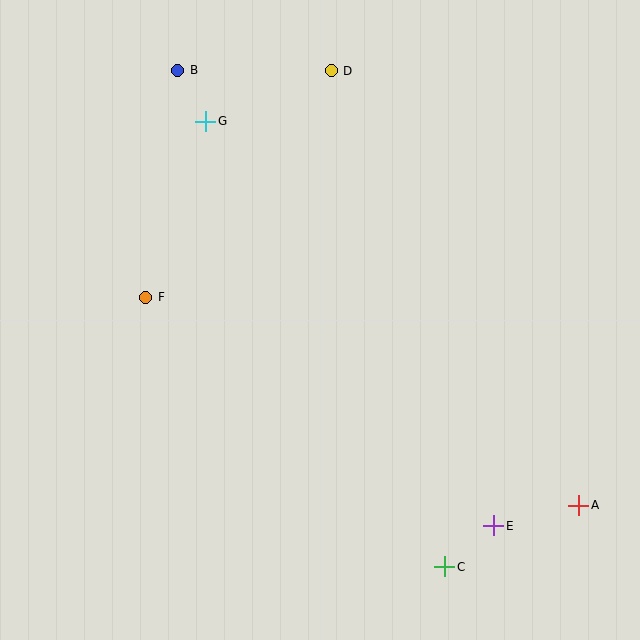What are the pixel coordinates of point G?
Point G is at (206, 121).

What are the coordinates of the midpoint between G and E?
The midpoint between G and E is at (350, 323).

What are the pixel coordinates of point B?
Point B is at (178, 70).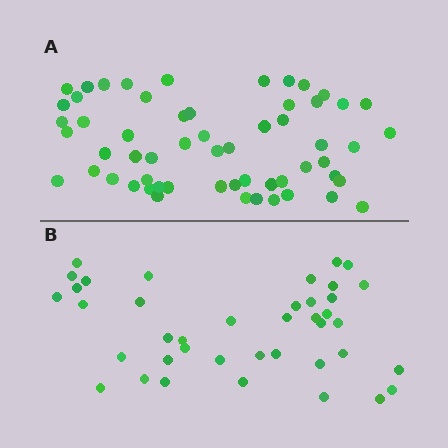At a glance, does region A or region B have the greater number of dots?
Region A (the top region) has more dots.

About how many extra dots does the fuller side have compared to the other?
Region A has approximately 20 more dots than region B.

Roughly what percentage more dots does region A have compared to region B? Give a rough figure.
About 45% more.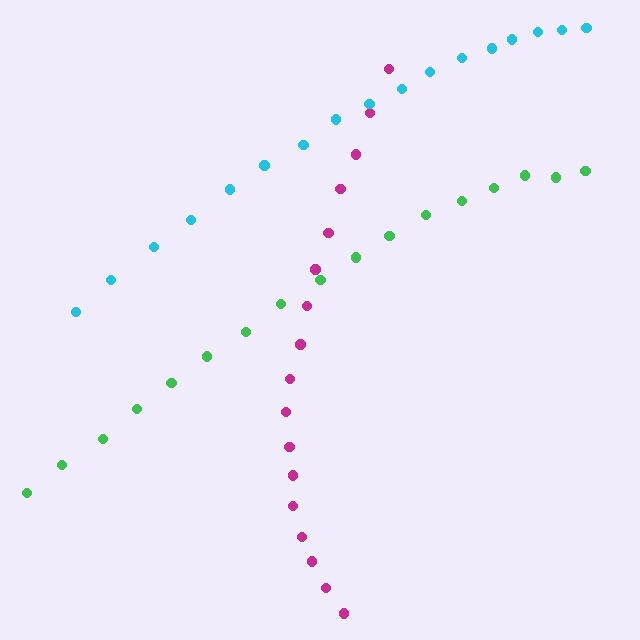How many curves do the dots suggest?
There are 3 distinct paths.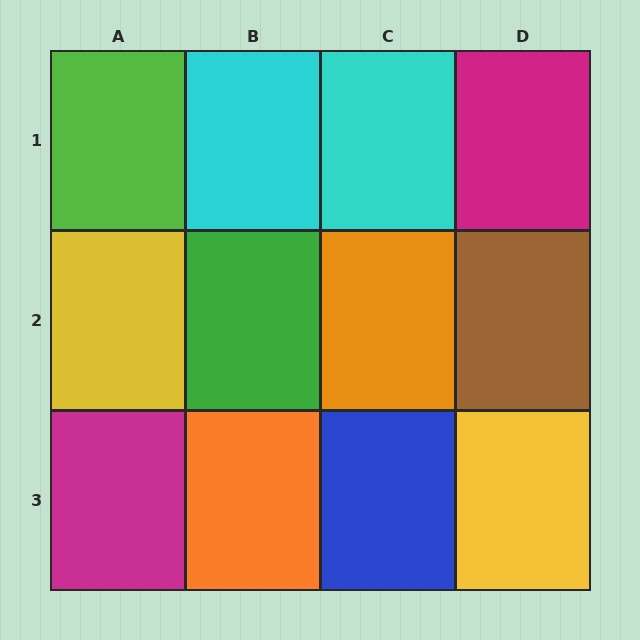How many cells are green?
1 cell is green.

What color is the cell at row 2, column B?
Green.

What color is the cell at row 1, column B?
Cyan.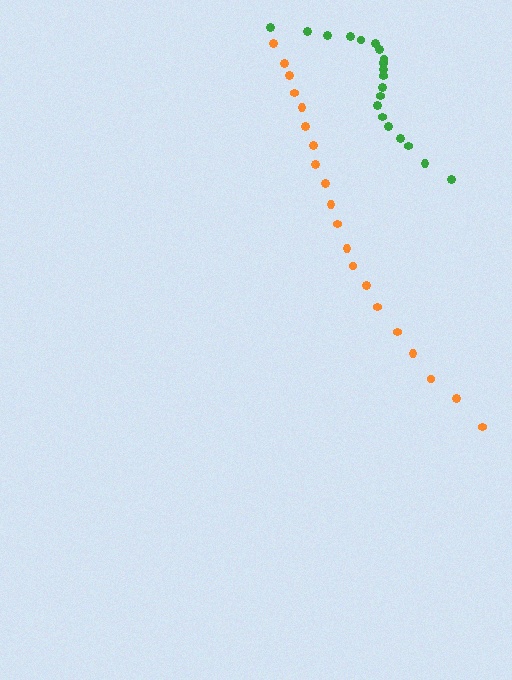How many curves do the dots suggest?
There are 2 distinct paths.